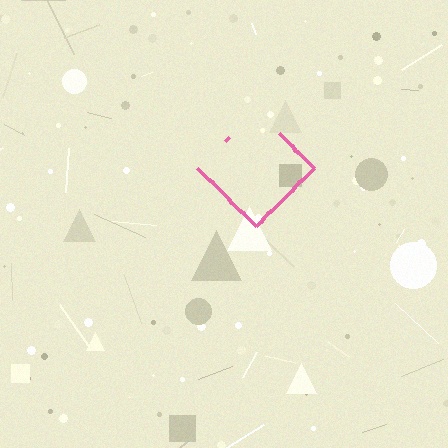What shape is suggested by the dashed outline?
The dashed outline suggests a diamond.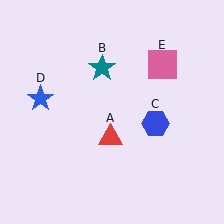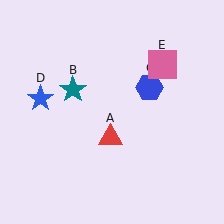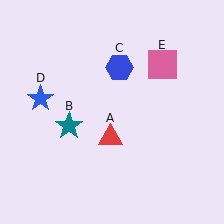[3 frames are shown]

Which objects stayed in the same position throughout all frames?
Red triangle (object A) and blue star (object D) and pink square (object E) remained stationary.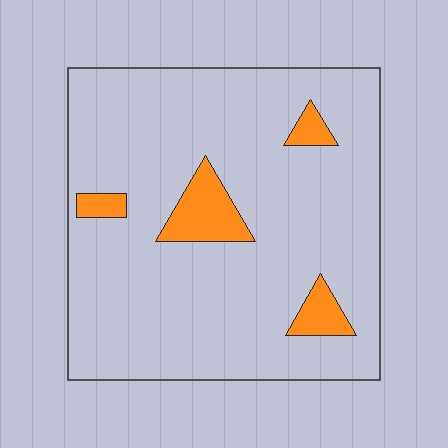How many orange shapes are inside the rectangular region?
4.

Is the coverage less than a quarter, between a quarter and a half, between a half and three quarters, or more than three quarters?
Less than a quarter.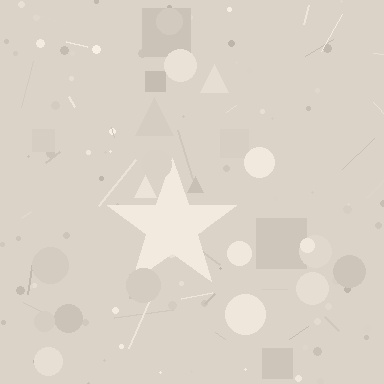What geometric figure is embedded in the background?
A star is embedded in the background.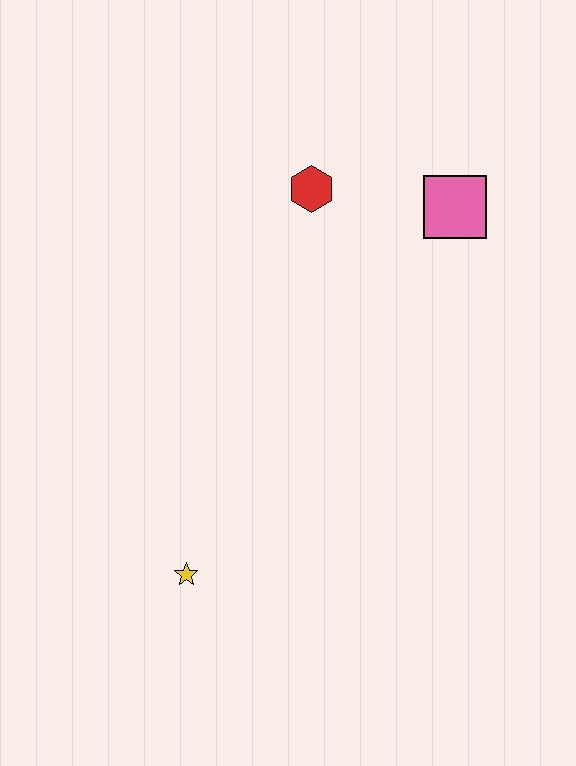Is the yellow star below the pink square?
Yes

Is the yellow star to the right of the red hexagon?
No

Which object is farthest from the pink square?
The yellow star is farthest from the pink square.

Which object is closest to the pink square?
The red hexagon is closest to the pink square.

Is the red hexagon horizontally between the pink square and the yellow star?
Yes